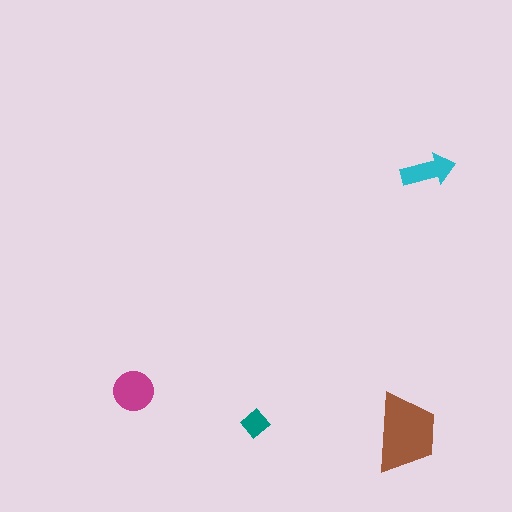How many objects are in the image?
There are 4 objects in the image.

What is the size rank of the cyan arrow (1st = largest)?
3rd.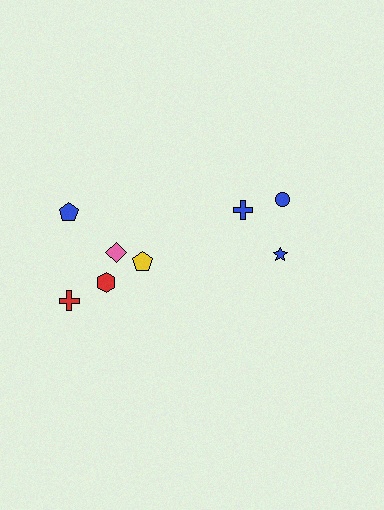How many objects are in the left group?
There are 5 objects.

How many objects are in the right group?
There are 3 objects.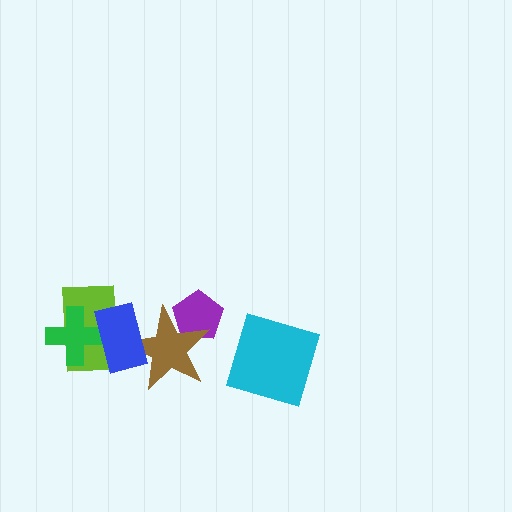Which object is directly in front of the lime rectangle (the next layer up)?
The green cross is directly in front of the lime rectangle.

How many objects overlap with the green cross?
2 objects overlap with the green cross.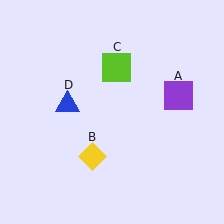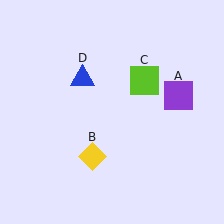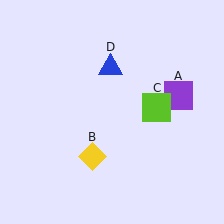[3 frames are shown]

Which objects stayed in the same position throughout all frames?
Purple square (object A) and yellow diamond (object B) remained stationary.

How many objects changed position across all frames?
2 objects changed position: lime square (object C), blue triangle (object D).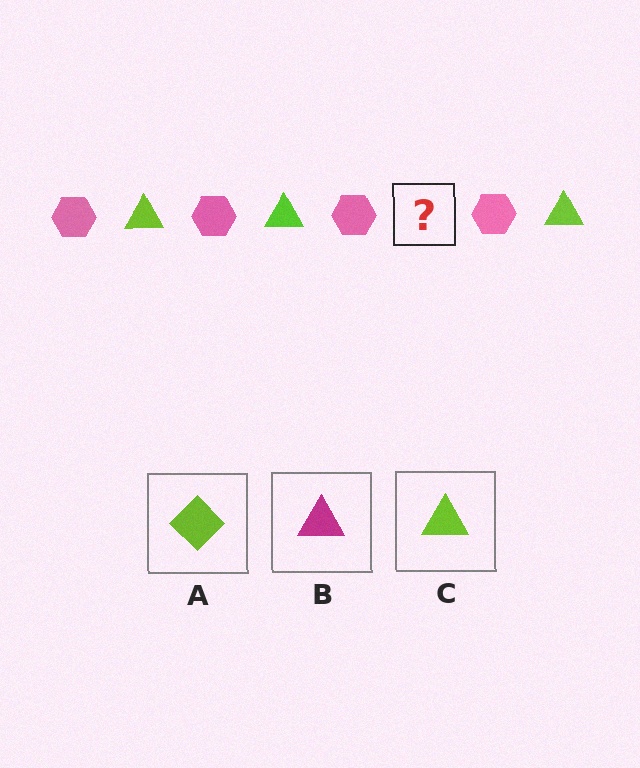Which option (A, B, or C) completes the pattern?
C.